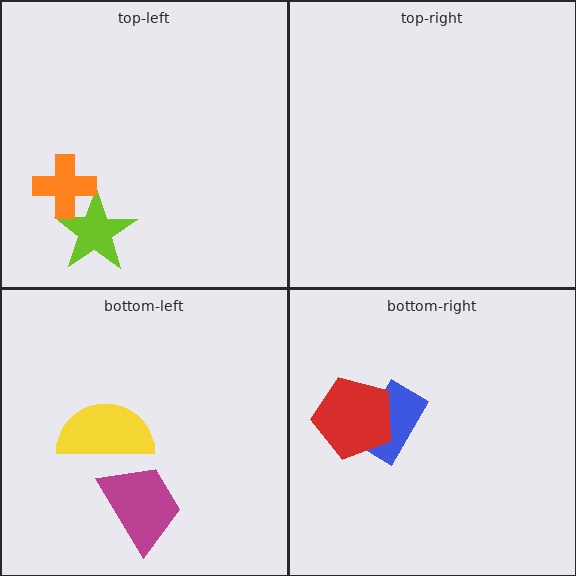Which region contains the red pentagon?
The bottom-right region.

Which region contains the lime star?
The top-left region.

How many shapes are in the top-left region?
2.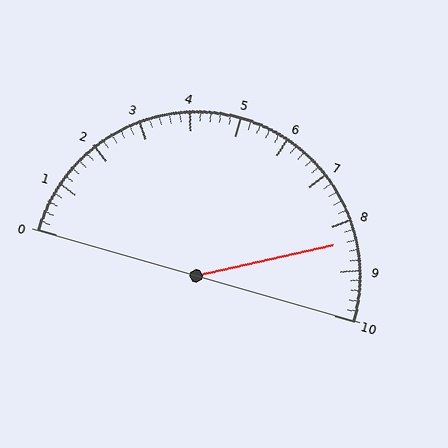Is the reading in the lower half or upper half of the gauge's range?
The reading is in the upper half of the range (0 to 10).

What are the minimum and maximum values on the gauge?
The gauge ranges from 0 to 10.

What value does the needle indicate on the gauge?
The needle indicates approximately 8.4.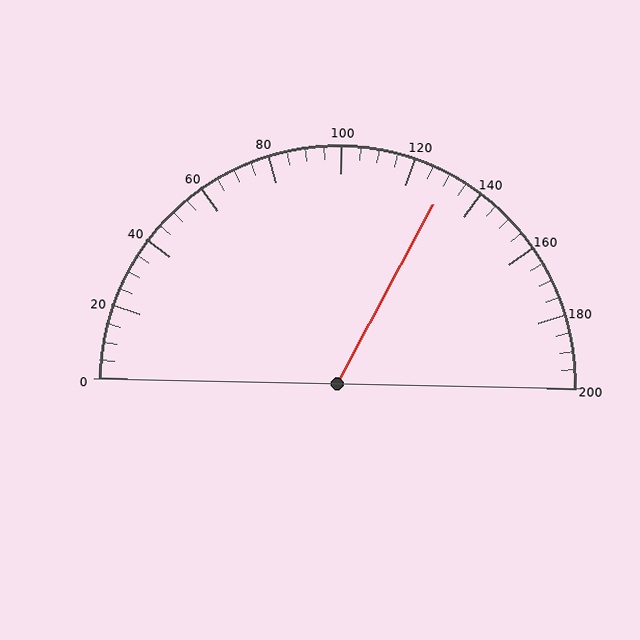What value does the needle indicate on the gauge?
The needle indicates approximately 130.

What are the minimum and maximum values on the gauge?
The gauge ranges from 0 to 200.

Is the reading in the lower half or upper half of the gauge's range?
The reading is in the upper half of the range (0 to 200).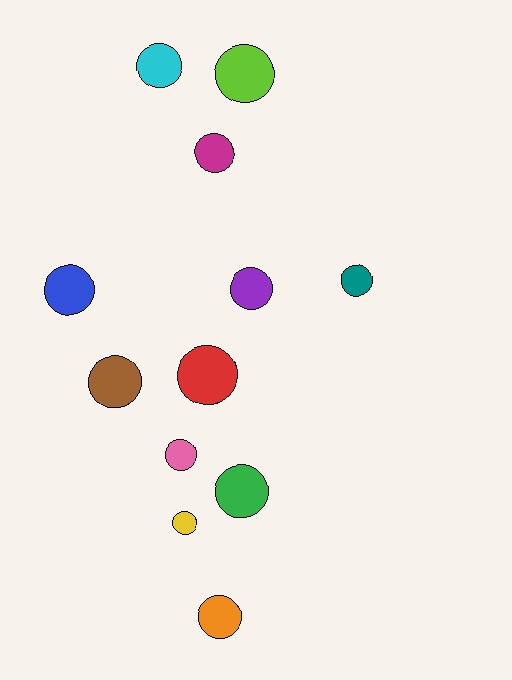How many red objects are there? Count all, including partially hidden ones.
There is 1 red object.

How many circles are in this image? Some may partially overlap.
There are 12 circles.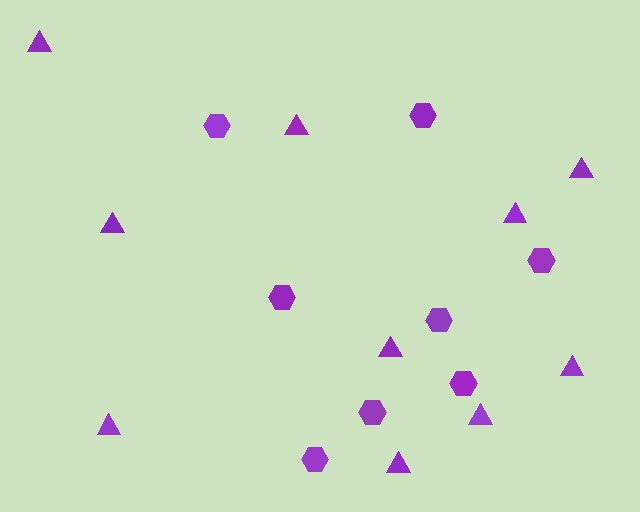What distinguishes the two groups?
There are 2 groups: one group of hexagons (8) and one group of triangles (10).